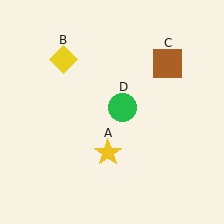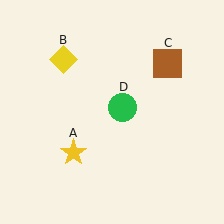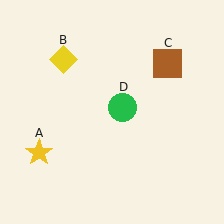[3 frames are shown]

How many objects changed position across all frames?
1 object changed position: yellow star (object A).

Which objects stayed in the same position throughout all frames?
Yellow diamond (object B) and brown square (object C) and green circle (object D) remained stationary.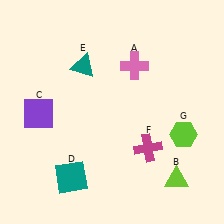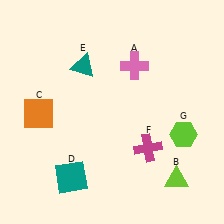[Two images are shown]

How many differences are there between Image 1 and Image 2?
There is 1 difference between the two images.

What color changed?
The square (C) changed from purple in Image 1 to orange in Image 2.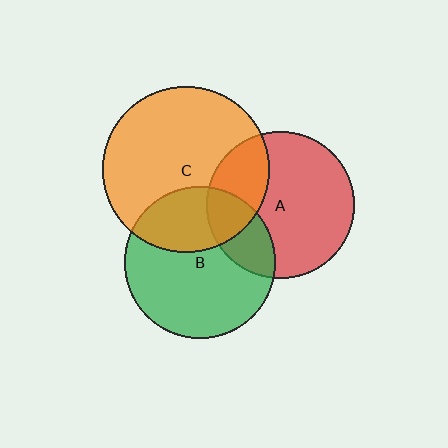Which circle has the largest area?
Circle C (orange).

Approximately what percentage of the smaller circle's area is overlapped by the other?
Approximately 25%.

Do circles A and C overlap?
Yes.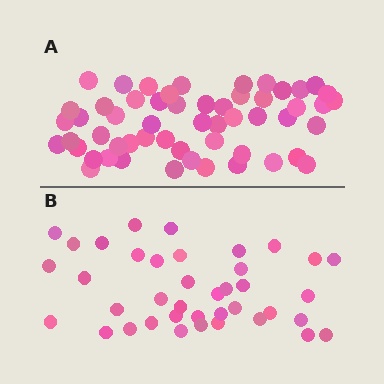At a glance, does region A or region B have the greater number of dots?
Region A (the top region) has more dots.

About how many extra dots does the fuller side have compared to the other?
Region A has approximately 15 more dots than region B.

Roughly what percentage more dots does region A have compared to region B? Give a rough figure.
About 40% more.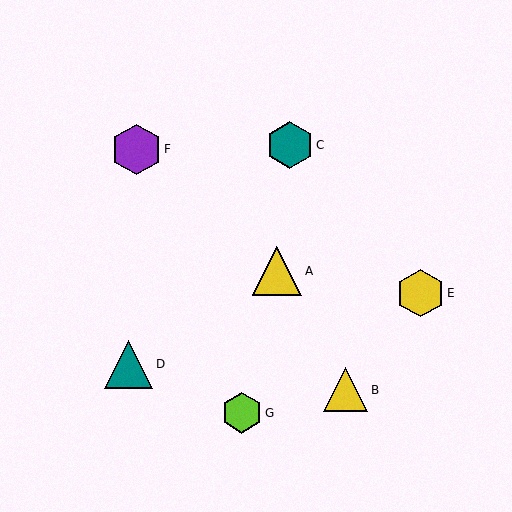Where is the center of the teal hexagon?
The center of the teal hexagon is at (290, 145).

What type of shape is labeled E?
Shape E is a yellow hexagon.